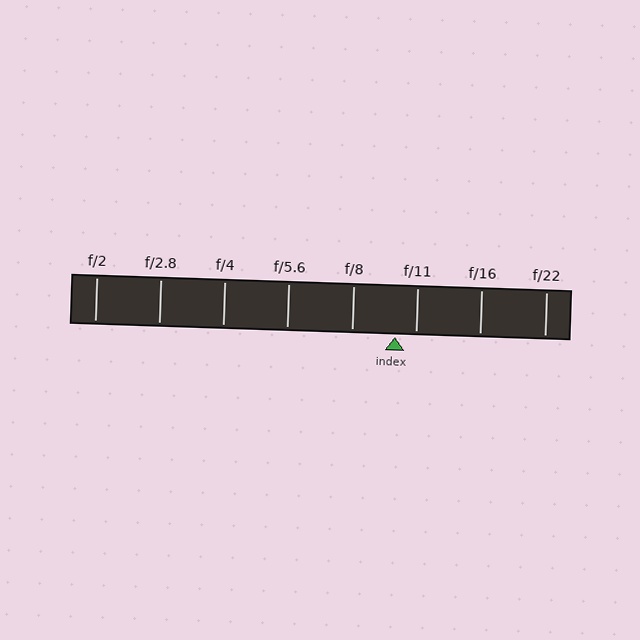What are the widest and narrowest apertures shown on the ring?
The widest aperture shown is f/2 and the narrowest is f/22.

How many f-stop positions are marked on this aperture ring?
There are 8 f-stop positions marked.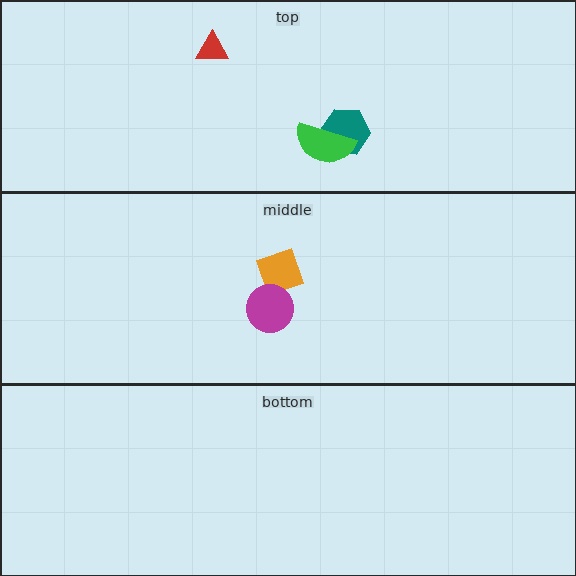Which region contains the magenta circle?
The middle region.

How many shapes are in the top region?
3.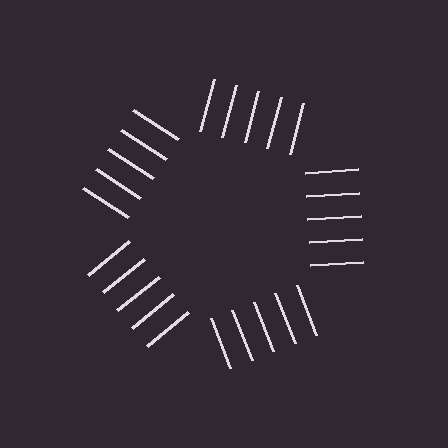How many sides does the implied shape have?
5 sides — the line-ends trace a pentagon.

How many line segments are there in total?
25 — 5 along each of the 5 edges.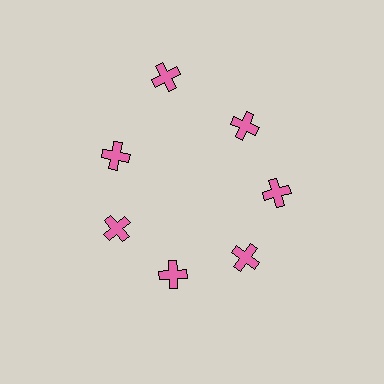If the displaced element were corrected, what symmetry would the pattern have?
It would have 7-fold rotational symmetry — the pattern would map onto itself every 51 degrees.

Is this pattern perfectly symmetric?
No. The 7 pink crosses are arranged in a ring, but one element near the 12 o'clock position is pushed outward from the center, breaking the 7-fold rotational symmetry.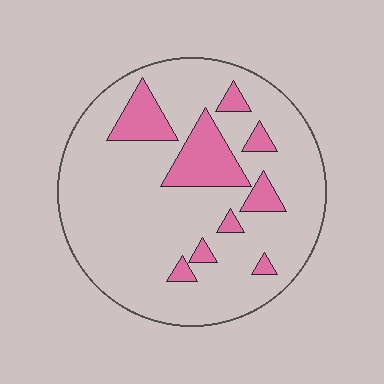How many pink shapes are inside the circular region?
9.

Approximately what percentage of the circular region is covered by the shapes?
Approximately 15%.